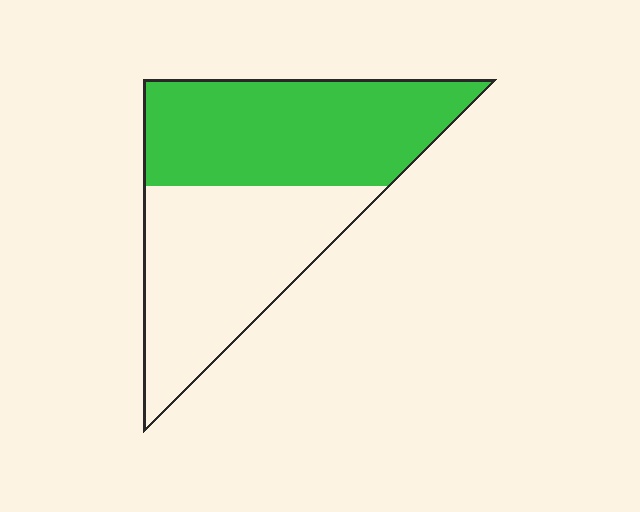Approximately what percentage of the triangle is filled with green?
Approximately 50%.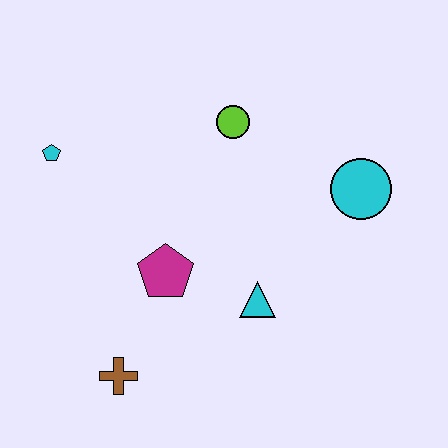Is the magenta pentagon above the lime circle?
No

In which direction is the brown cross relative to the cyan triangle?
The brown cross is to the left of the cyan triangle.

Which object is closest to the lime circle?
The cyan circle is closest to the lime circle.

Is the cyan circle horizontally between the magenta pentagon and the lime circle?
No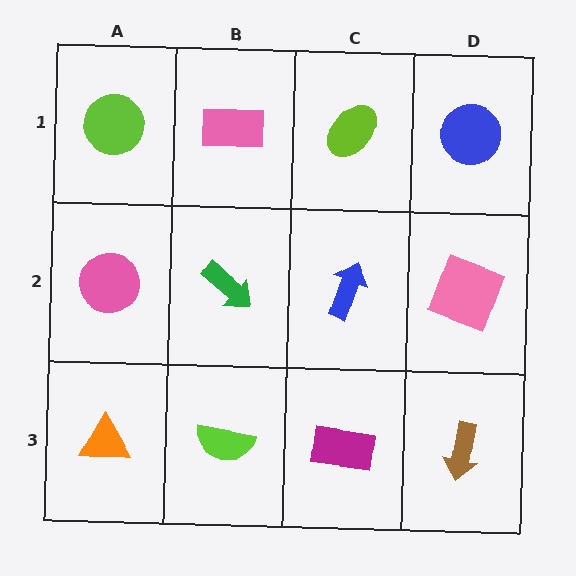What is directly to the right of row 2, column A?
A green arrow.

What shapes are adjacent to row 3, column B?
A green arrow (row 2, column B), an orange triangle (row 3, column A), a magenta rectangle (row 3, column C).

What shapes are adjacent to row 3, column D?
A pink square (row 2, column D), a magenta rectangle (row 3, column C).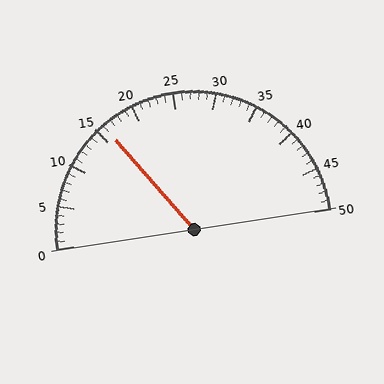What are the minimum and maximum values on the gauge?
The gauge ranges from 0 to 50.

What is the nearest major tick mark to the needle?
The nearest major tick mark is 15.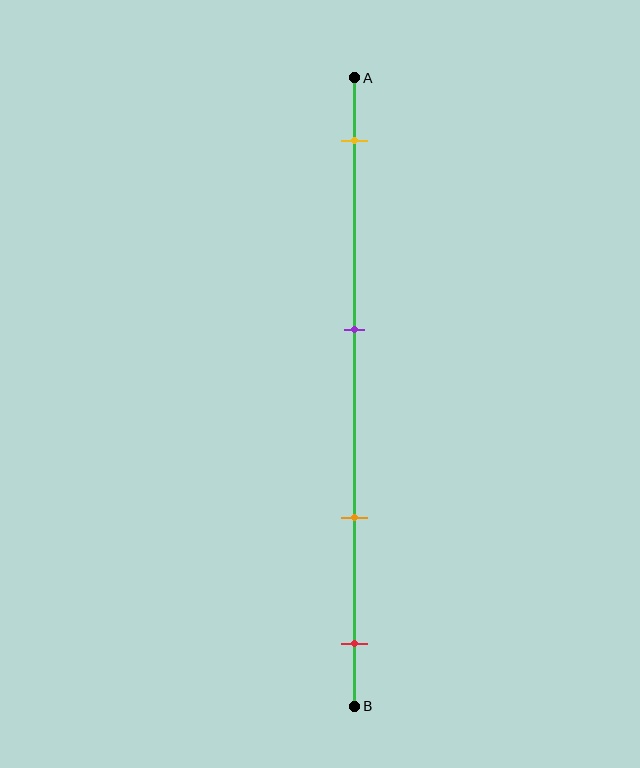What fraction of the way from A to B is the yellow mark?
The yellow mark is approximately 10% (0.1) of the way from A to B.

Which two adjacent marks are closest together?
The orange and red marks are the closest adjacent pair.